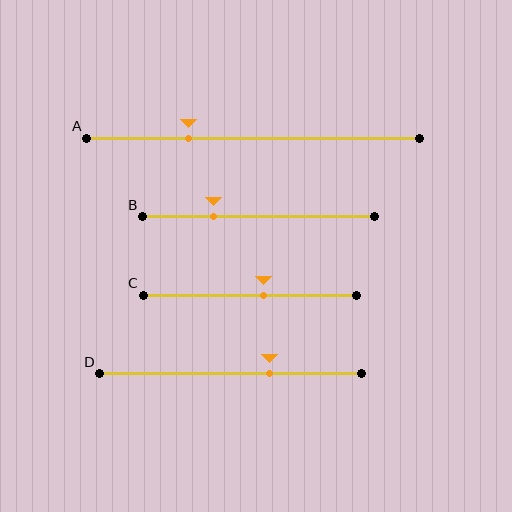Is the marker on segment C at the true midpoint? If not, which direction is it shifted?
No, the marker on segment C is shifted to the right by about 6% of the segment length.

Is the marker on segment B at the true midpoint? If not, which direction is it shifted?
No, the marker on segment B is shifted to the left by about 20% of the segment length.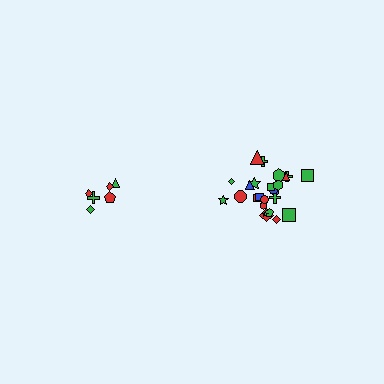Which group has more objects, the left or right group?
The right group.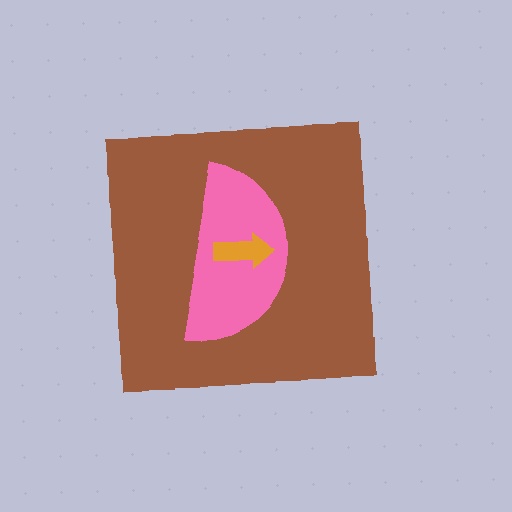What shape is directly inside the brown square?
The pink semicircle.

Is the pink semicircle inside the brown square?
Yes.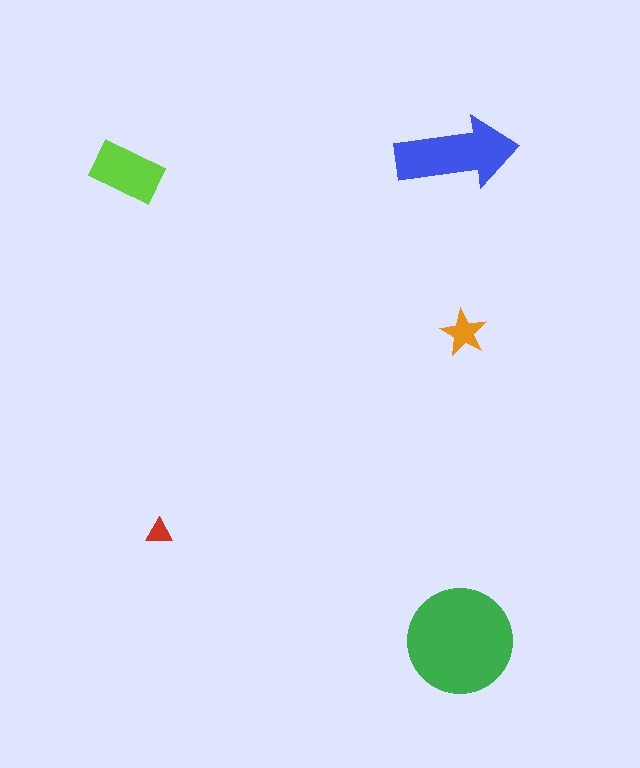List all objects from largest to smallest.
The green circle, the blue arrow, the lime rectangle, the orange star, the red triangle.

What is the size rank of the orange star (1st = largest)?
4th.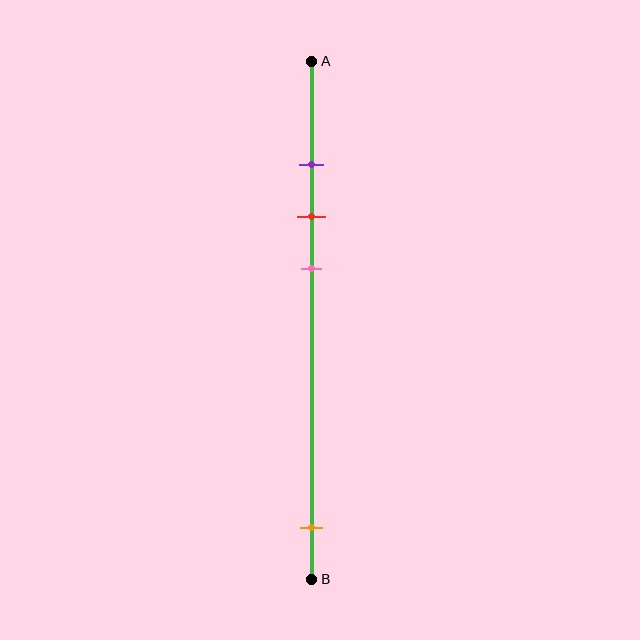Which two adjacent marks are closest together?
The purple and red marks are the closest adjacent pair.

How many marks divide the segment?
There are 4 marks dividing the segment.